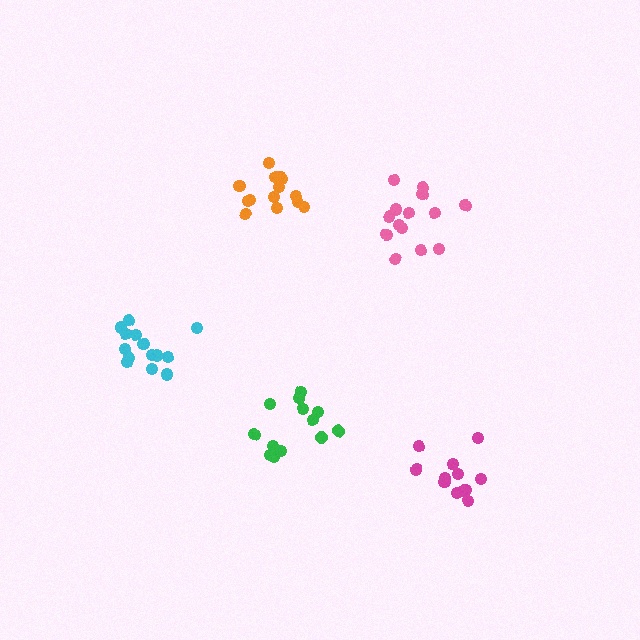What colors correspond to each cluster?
The clusters are colored: pink, orange, green, magenta, cyan.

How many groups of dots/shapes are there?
There are 5 groups.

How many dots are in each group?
Group 1: 14 dots, Group 2: 14 dots, Group 3: 13 dots, Group 4: 12 dots, Group 5: 14 dots (67 total).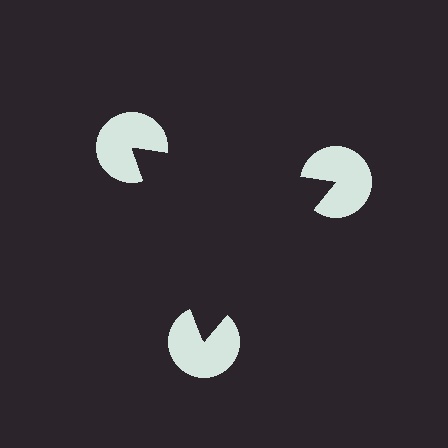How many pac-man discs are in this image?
There are 3 — one at each vertex of the illusory triangle.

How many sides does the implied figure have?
3 sides.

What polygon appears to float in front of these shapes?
An illusory triangle — its edges are inferred from the aligned wedge cuts in the pac-man discs, not physically drawn.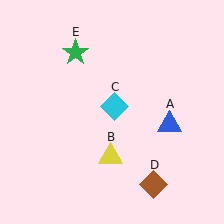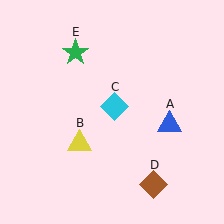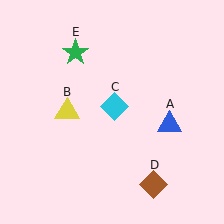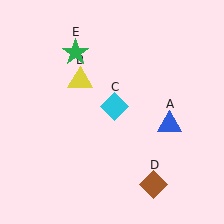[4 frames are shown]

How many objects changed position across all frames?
1 object changed position: yellow triangle (object B).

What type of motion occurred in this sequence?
The yellow triangle (object B) rotated clockwise around the center of the scene.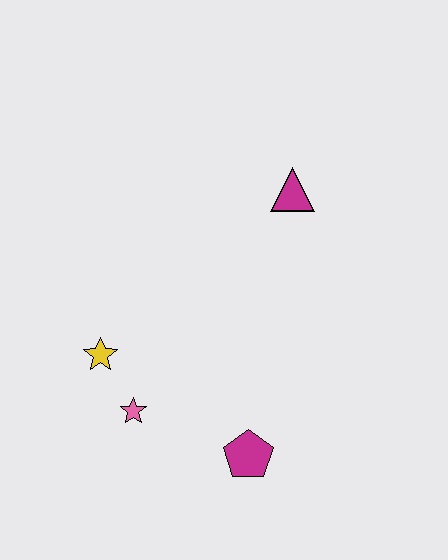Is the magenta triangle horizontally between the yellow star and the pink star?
No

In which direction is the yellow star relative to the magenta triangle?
The yellow star is to the left of the magenta triangle.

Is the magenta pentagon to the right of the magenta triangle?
No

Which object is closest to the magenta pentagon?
The pink star is closest to the magenta pentagon.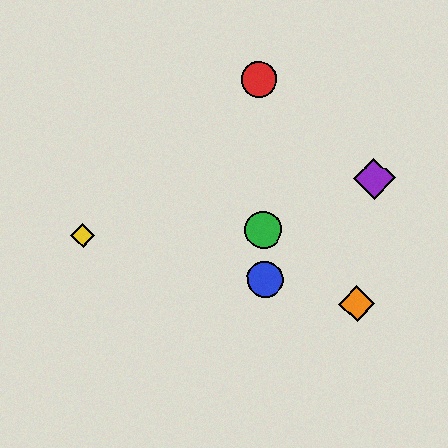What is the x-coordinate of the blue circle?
The blue circle is at x≈265.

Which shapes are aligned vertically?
The red circle, the blue circle, the green circle are aligned vertically.